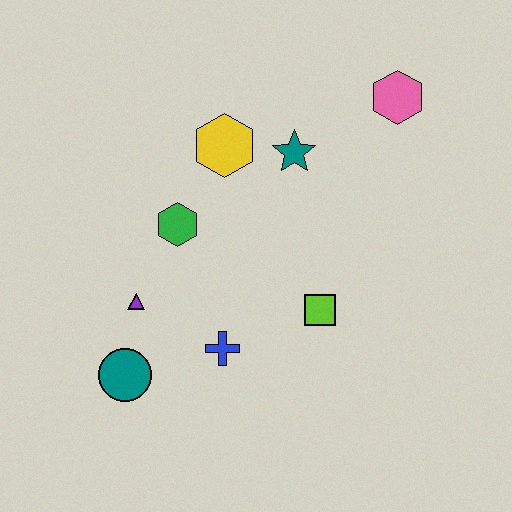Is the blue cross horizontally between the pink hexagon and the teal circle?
Yes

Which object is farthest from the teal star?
The teal circle is farthest from the teal star.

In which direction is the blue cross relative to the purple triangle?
The blue cross is to the right of the purple triangle.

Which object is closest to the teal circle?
The purple triangle is closest to the teal circle.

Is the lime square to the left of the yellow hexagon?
No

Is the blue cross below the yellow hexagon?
Yes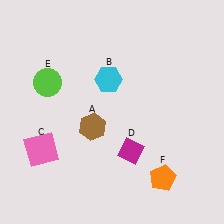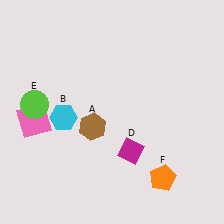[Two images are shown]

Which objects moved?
The objects that moved are: the cyan hexagon (B), the pink square (C), the lime circle (E).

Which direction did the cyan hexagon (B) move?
The cyan hexagon (B) moved left.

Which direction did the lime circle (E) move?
The lime circle (E) moved down.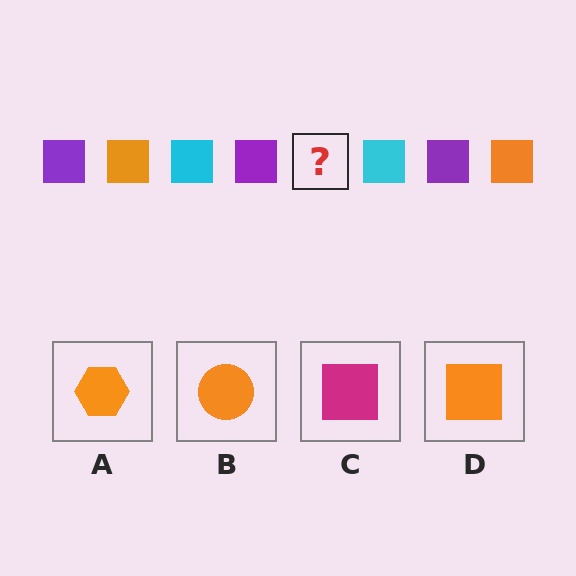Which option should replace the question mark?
Option D.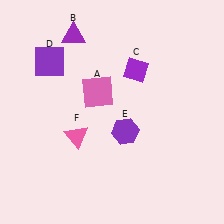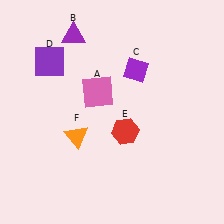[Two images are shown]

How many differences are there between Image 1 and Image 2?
There are 2 differences between the two images.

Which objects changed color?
E changed from purple to red. F changed from pink to orange.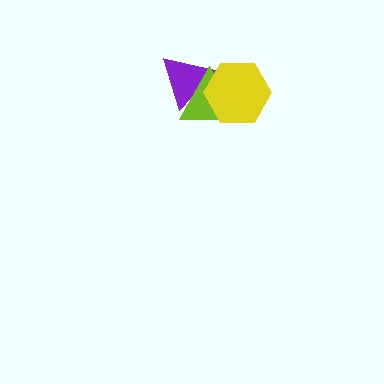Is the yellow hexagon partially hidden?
No, no other shape covers it.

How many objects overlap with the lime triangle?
2 objects overlap with the lime triangle.